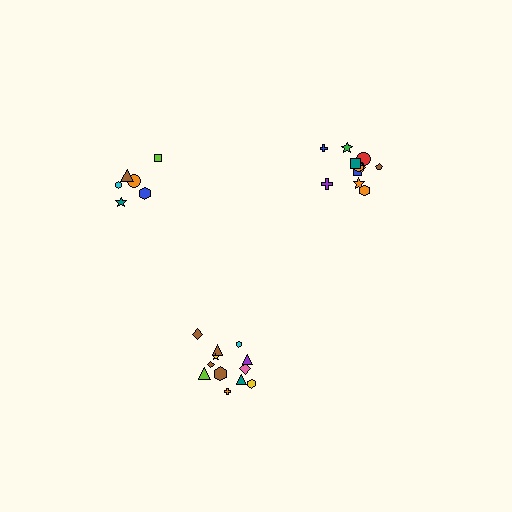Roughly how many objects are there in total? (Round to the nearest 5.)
Roughly 30 objects in total.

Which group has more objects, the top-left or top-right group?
The top-right group.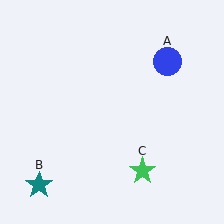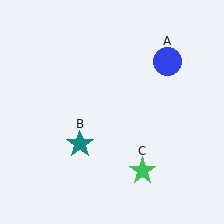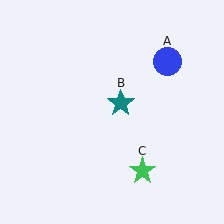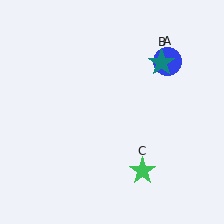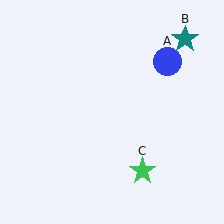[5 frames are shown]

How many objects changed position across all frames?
1 object changed position: teal star (object B).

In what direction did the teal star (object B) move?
The teal star (object B) moved up and to the right.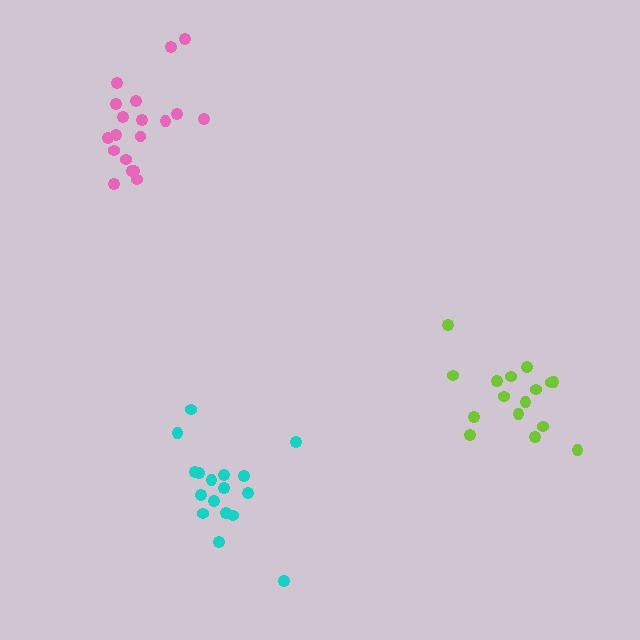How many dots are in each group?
Group 1: 19 dots, Group 2: 16 dots, Group 3: 17 dots (52 total).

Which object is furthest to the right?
The lime cluster is rightmost.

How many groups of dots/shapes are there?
There are 3 groups.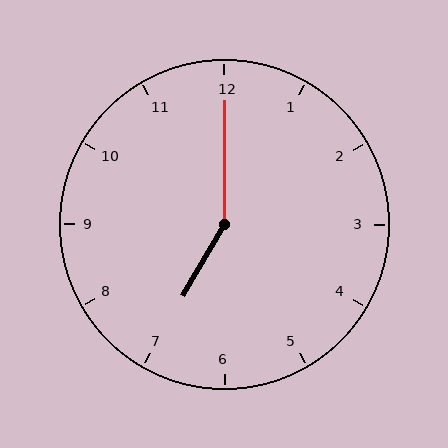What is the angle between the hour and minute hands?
Approximately 150 degrees.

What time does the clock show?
7:00.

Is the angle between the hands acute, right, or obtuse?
It is obtuse.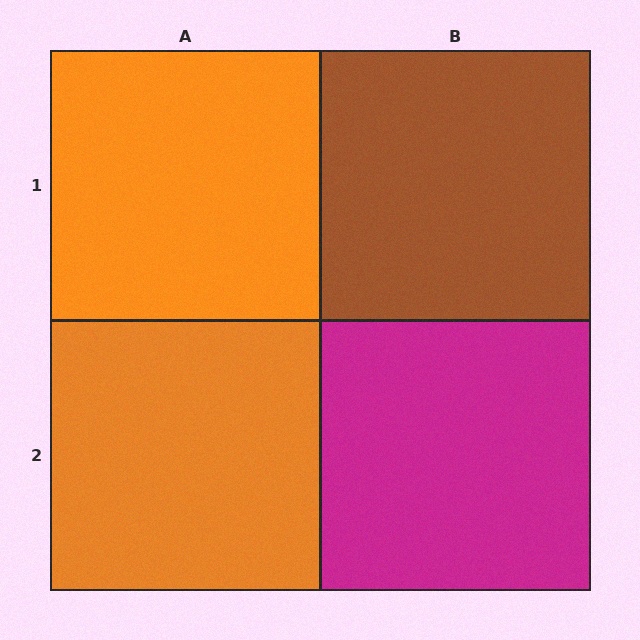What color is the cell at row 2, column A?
Orange.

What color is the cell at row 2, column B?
Magenta.